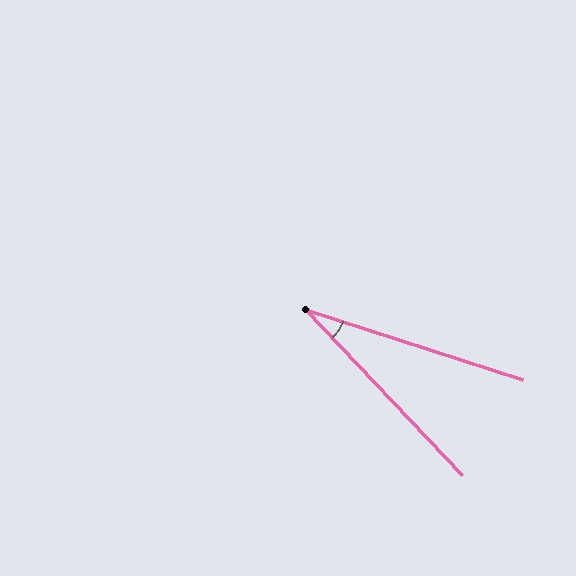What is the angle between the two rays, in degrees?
Approximately 29 degrees.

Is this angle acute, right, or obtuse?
It is acute.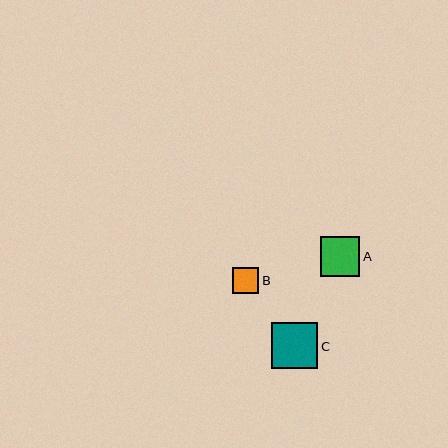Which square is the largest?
Square C is the largest with a size of approximately 46 pixels.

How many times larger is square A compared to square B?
Square A is approximately 1.5 times the size of square B.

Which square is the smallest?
Square B is the smallest with a size of approximately 26 pixels.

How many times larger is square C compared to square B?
Square C is approximately 1.8 times the size of square B.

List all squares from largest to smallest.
From largest to smallest: C, A, B.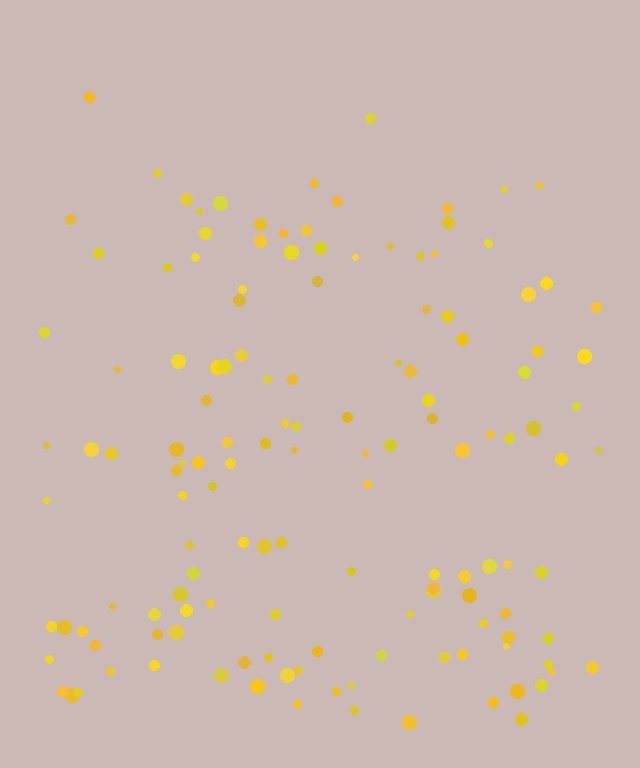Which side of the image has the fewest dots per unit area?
The top.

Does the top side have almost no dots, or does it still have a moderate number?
Still a moderate number, just noticeably fewer than the bottom.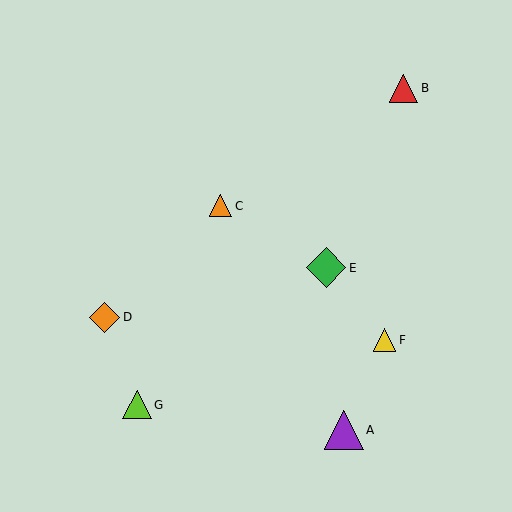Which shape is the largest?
The green diamond (labeled E) is the largest.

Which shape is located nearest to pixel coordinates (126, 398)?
The lime triangle (labeled G) at (137, 405) is nearest to that location.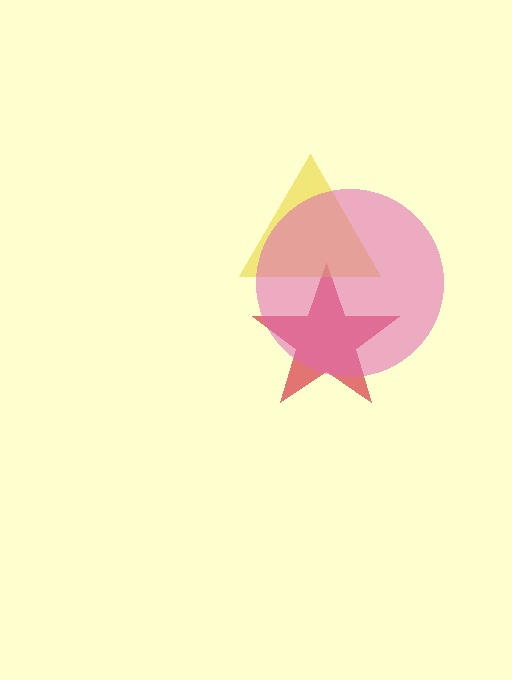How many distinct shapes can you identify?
There are 3 distinct shapes: a red star, a yellow triangle, a pink circle.